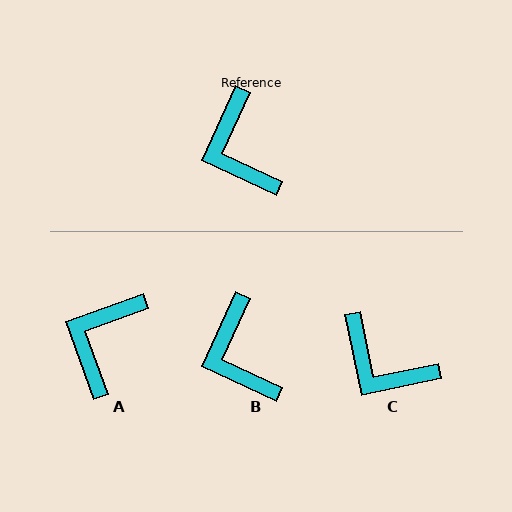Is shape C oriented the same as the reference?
No, it is off by about 36 degrees.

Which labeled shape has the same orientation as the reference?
B.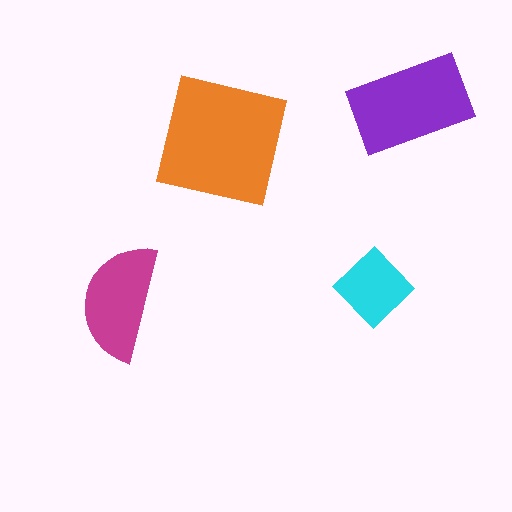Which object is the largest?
The orange square.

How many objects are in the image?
There are 4 objects in the image.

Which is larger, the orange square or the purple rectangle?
The orange square.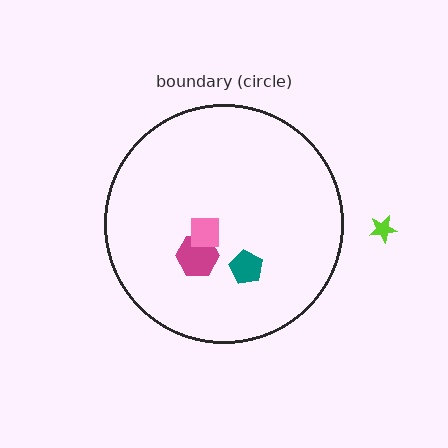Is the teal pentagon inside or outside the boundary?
Inside.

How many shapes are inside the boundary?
3 inside, 1 outside.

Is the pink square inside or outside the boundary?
Inside.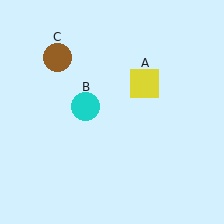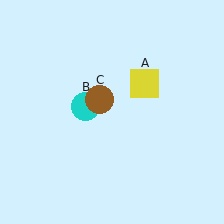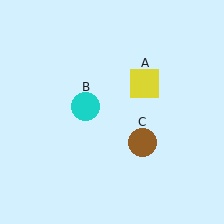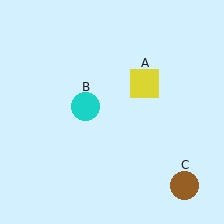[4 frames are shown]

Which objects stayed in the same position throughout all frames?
Yellow square (object A) and cyan circle (object B) remained stationary.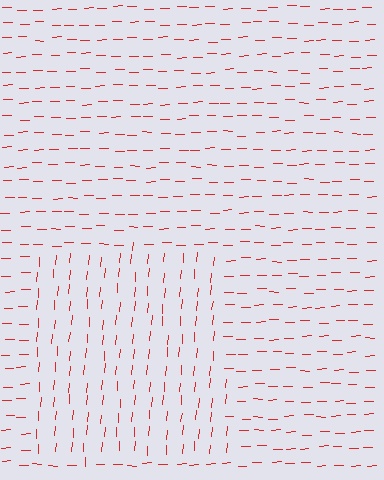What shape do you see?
I see a rectangle.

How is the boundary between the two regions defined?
The boundary is defined purely by a change in line orientation (approximately 84 degrees difference). All lines are the same color and thickness.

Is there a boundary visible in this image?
Yes, there is a texture boundary formed by a change in line orientation.